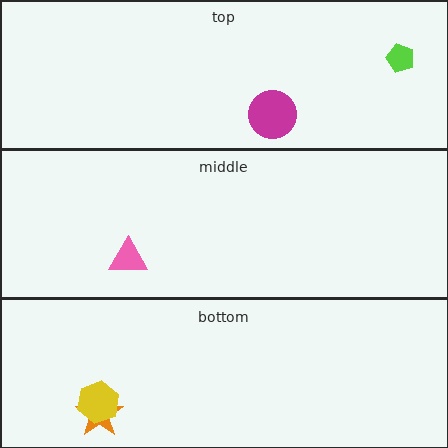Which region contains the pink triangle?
The middle region.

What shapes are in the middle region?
The pink triangle.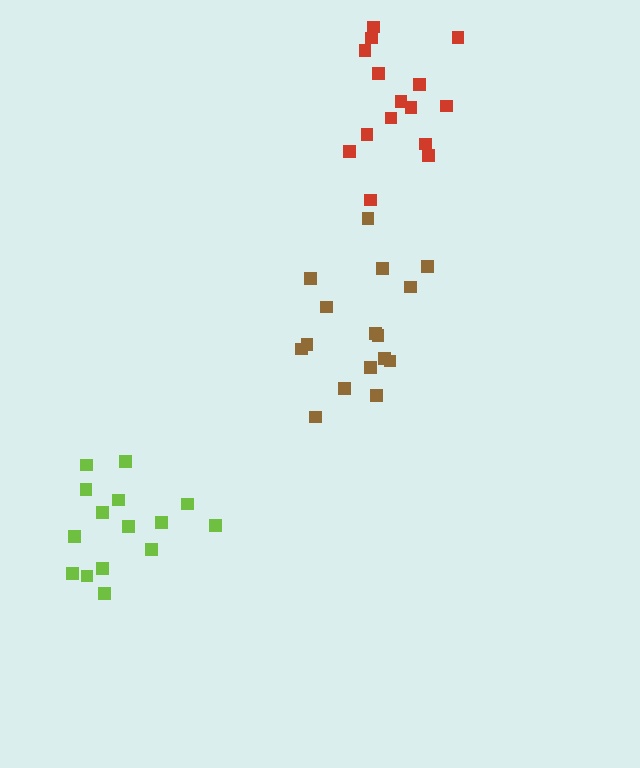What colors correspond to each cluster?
The clusters are colored: red, brown, lime.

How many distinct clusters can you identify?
There are 3 distinct clusters.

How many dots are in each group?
Group 1: 15 dots, Group 2: 16 dots, Group 3: 15 dots (46 total).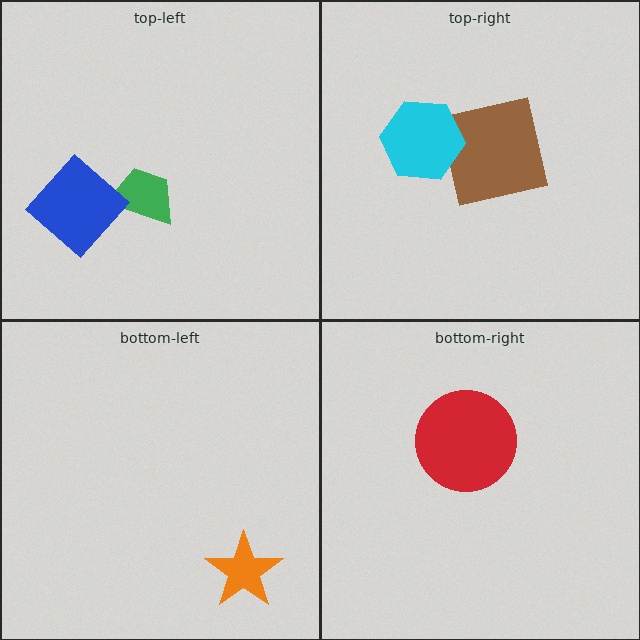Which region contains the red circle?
The bottom-right region.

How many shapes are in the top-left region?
2.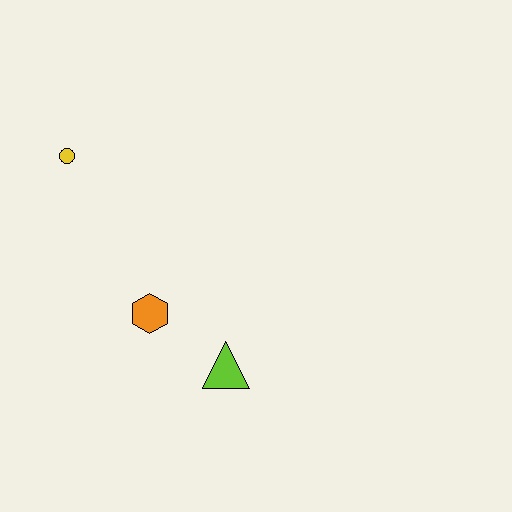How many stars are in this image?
There are no stars.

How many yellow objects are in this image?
There is 1 yellow object.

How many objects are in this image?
There are 3 objects.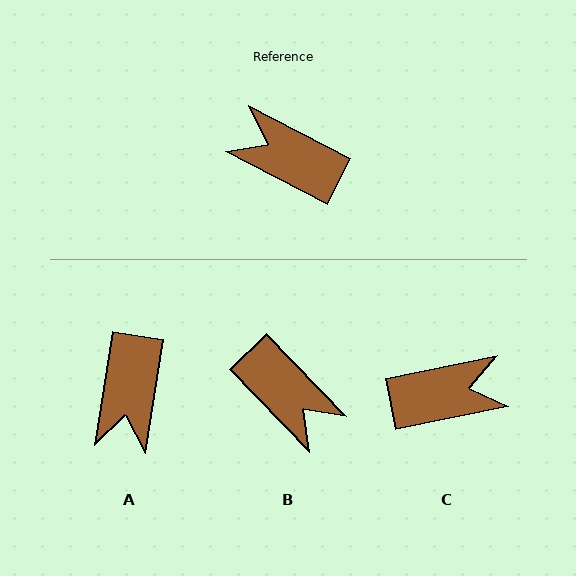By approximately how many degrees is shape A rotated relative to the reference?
Approximately 108 degrees counter-clockwise.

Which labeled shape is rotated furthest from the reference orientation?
B, about 161 degrees away.